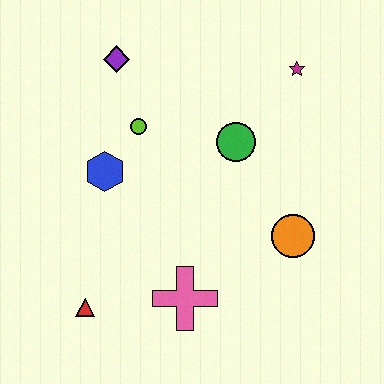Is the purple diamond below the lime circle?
No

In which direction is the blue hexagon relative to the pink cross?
The blue hexagon is above the pink cross.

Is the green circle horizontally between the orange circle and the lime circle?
Yes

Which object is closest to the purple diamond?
The lime circle is closest to the purple diamond.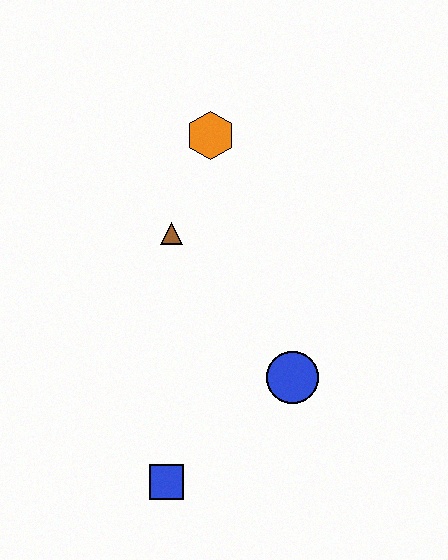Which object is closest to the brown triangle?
The orange hexagon is closest to the brown triangle.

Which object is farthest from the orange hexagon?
The blue square is farthest from the orange hexagon.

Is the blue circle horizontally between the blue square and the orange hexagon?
No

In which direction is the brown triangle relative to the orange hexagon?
The brown triangle is below the orange hexagon.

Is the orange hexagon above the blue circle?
Yes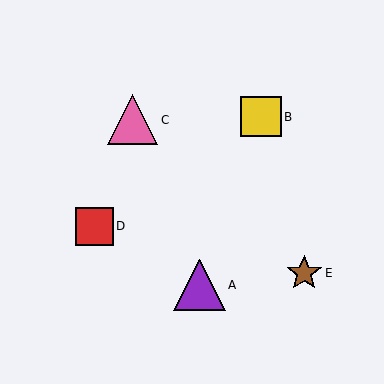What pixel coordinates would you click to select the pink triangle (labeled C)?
Click at (133, 120) to select the pink triangle C.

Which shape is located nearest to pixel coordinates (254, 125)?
The yellow square (labeled B) at (261, 117) is nearest to that location.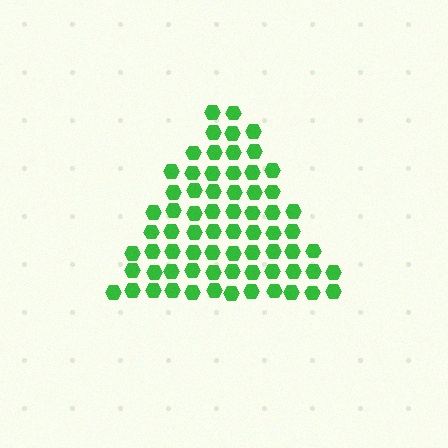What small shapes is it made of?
It is made of small hexagons.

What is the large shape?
The large shape is a triangle.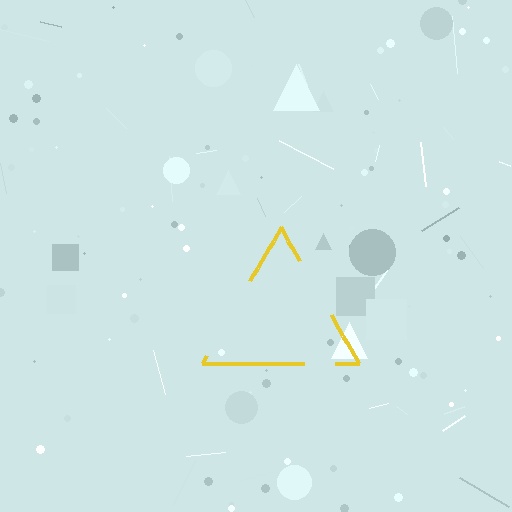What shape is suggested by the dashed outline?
The dashed outline suggests a triangle.